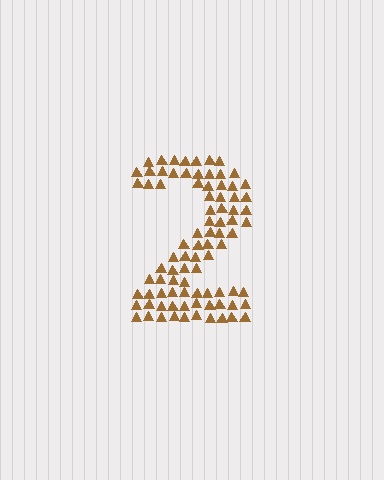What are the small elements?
The small elements are triangles.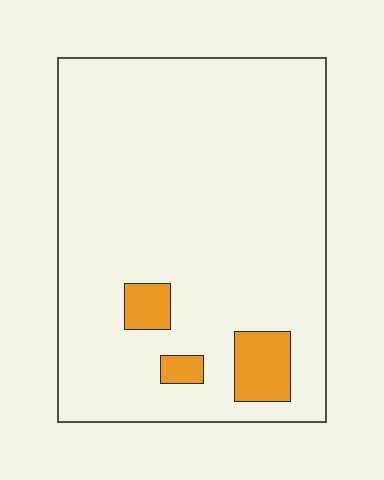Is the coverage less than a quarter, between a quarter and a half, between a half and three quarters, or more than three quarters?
Less than a quarter.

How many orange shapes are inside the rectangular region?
3.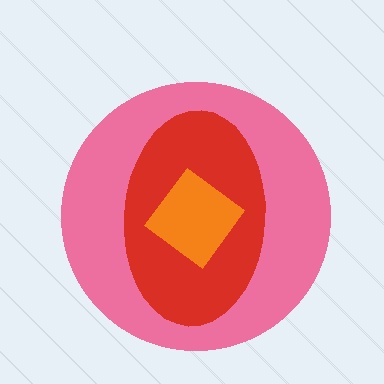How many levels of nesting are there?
3.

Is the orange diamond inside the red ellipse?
Yes.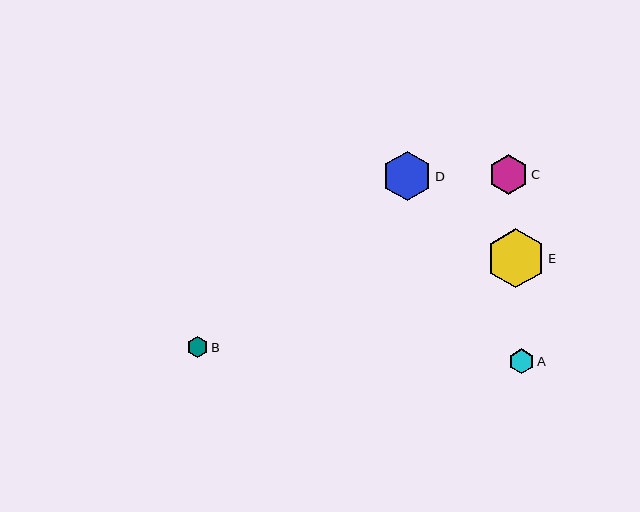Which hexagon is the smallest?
Hexagon B is the smallest with a size of approximately 21 pixels.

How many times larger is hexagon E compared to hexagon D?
Hexagon E is approximately 1.2 times the size of hexagon D.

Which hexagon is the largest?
Hexagon E is the largest with a size of approximately 59 pixels.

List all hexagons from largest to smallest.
From largest to smallest: E, D, C, A, B.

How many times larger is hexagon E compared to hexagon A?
Hexagon E is approximately 2.3 times the size of hexagon A.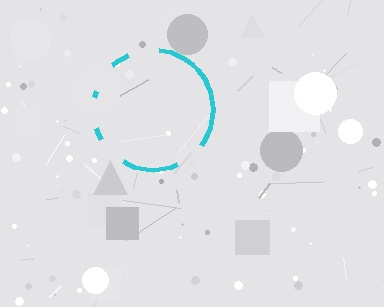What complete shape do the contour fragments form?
The contour fragments form a circle.